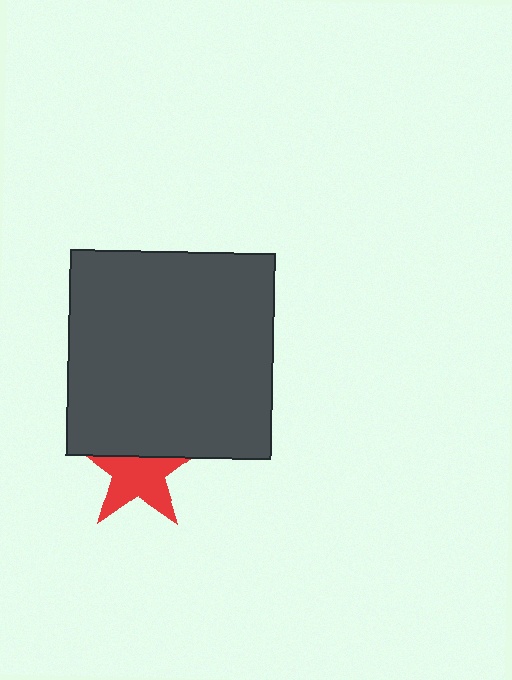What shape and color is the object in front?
The object in front is a dark gray square.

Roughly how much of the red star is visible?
About half of it is visible (roughly 65%).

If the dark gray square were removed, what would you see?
You would see the complete red star.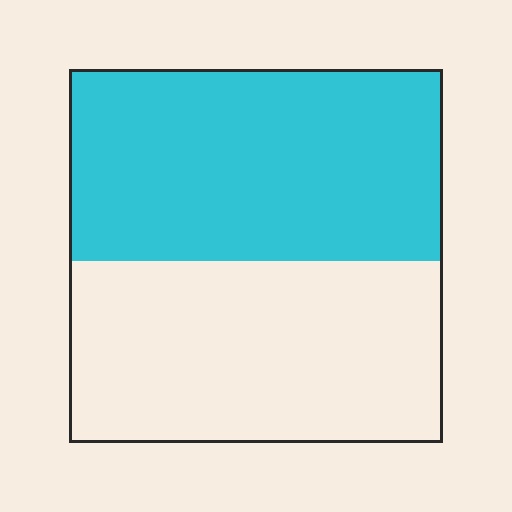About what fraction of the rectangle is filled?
About one half (1/2).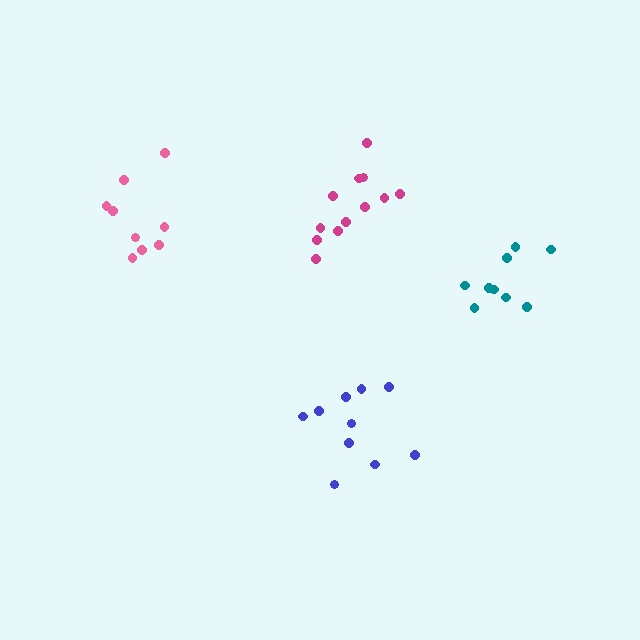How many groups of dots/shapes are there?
There are 4 groups.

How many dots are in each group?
Group 1: 10 dots, Group 2: 12 dots, Group 3: 9 dots, Group 4: 9 dots (40 total).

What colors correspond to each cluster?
The clusters are colored: blue, magenta, teal, pink.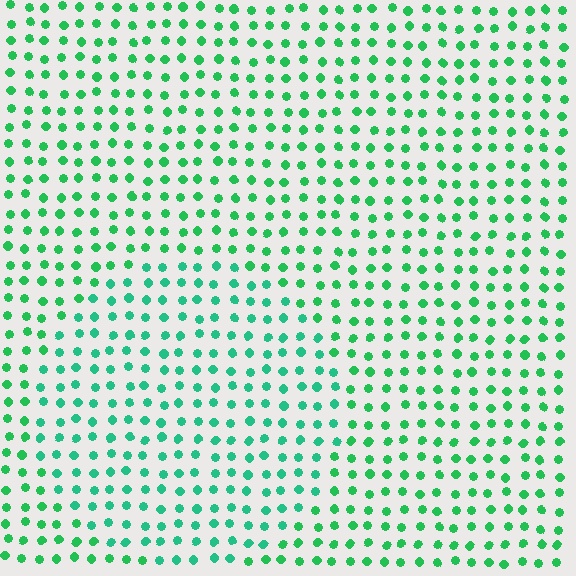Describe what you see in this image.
The image is filled with small green elements in a uniform arrangement. A circle-shaped region is visible where the elements are tinted to a slightly different hue, forming a subtle color boundary.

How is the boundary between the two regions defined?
The boundary is defined purely by a slight shift in hue (about 20 degrees). Spacing, size, and orientation are identical on both sides.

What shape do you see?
I see a circle.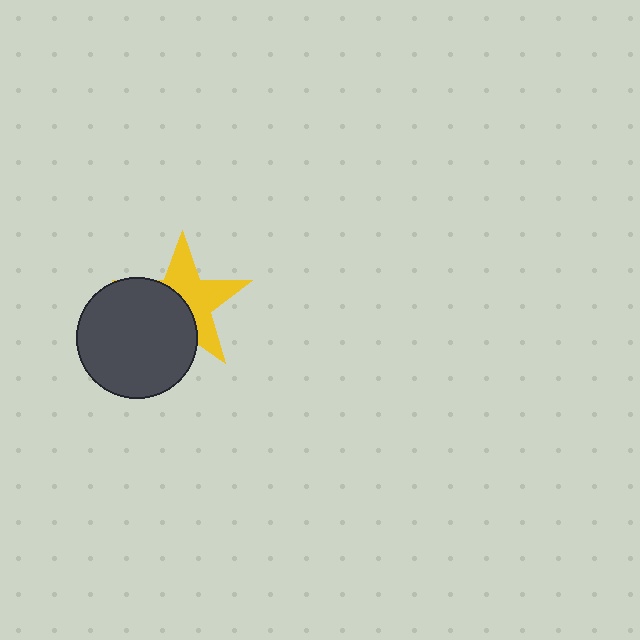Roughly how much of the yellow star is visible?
About half of it is visible (roughly 53%).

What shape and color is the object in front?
The object in front is a dark gray circle.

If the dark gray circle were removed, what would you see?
You would see the complete yellow star.